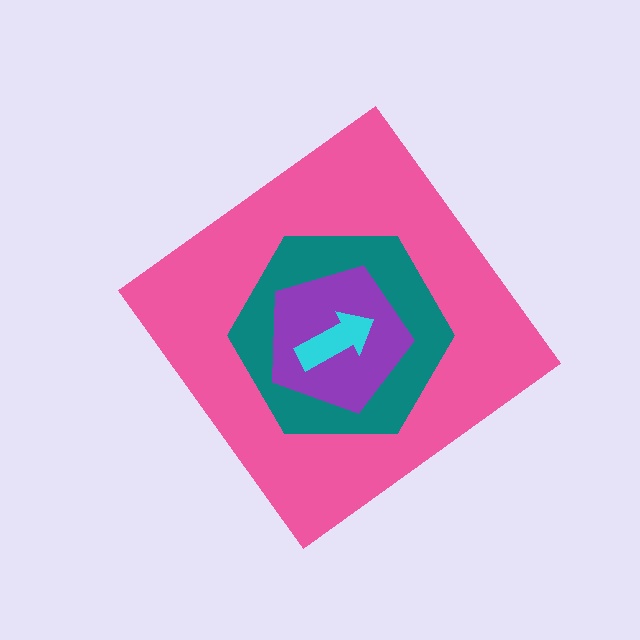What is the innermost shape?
The cyan arrow.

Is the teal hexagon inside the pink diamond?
Yes.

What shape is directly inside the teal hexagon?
The purple pentagon.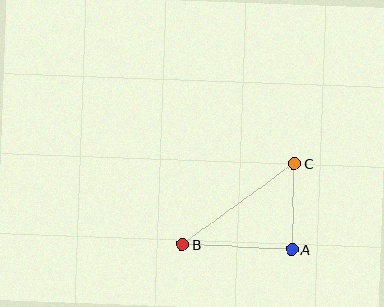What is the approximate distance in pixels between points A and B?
The distance between A and B is approximately 109 pixels.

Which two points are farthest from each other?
Points B and C are farthest from each other.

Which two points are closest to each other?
Points A and C are closest to each other.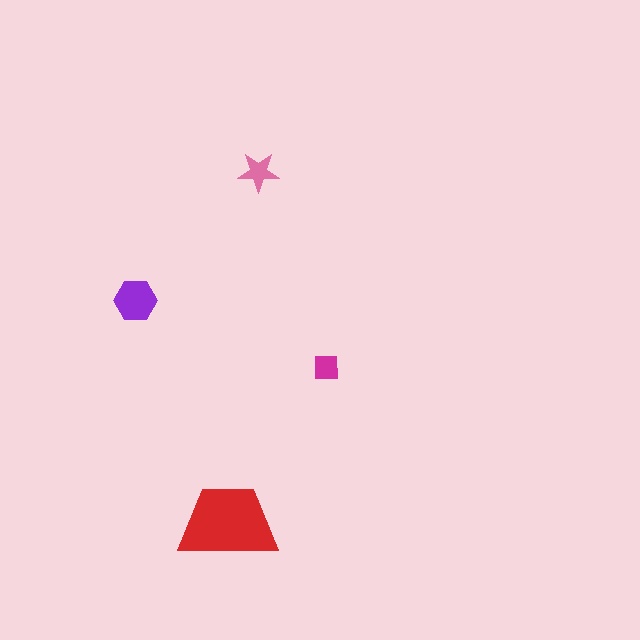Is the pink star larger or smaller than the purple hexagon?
Smaller.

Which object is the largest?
The red trapezoid.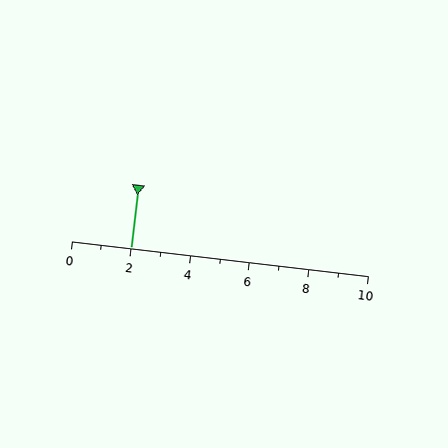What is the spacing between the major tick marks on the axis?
The major ticks are spaced 2 apart.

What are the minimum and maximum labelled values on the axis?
The axis runs from 0 to 10.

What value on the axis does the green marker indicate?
The marker indicates approximately 2.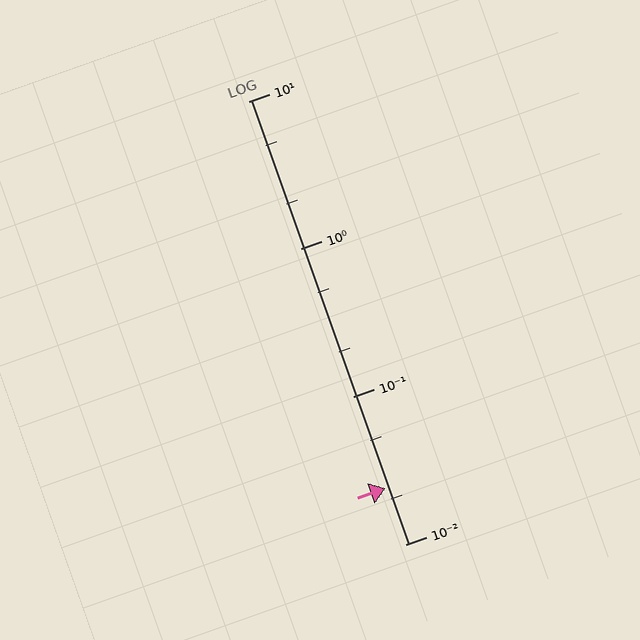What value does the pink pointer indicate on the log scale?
The pointer indicates approximately 0.024.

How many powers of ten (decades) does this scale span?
The scale spans 3 decades, from 0.01 to 10.